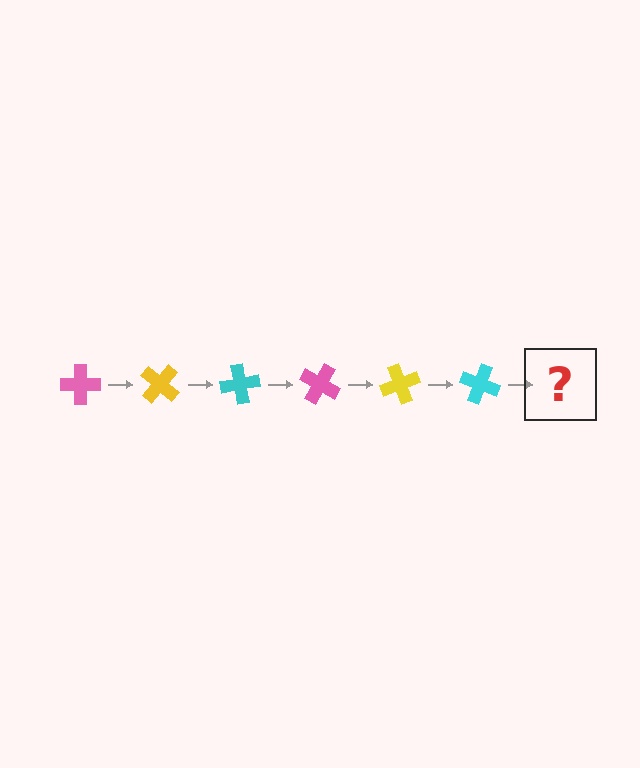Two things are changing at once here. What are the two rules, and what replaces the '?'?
The two rules are that it rotates 40 degrees each step and the color cycles through pink, yellow, and cyan. The '?' should be a pink cross, rotated 240 degrees from the start.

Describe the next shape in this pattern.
It should be a pink cross, rotated 240 degrees from the start.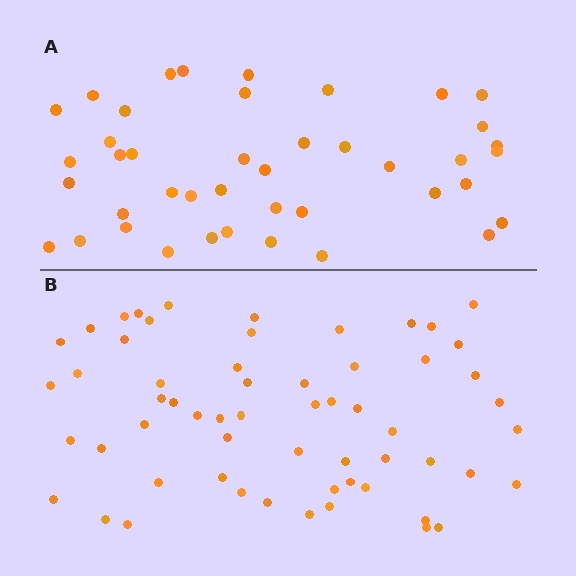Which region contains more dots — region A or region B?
Region B (the bottom region) has more dots.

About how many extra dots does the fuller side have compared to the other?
Region B has approximately 15 more dots than region A.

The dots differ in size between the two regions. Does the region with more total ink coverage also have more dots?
No. Region A has more total ink coverage because its dots are larger, but region B actually contains more individual dots. Total area can be misleading — the number of items is what matters here.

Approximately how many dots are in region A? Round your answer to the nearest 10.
About 40 dots. (The exact count is 42, which rounds to 40.)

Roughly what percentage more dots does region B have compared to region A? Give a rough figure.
About 40% more.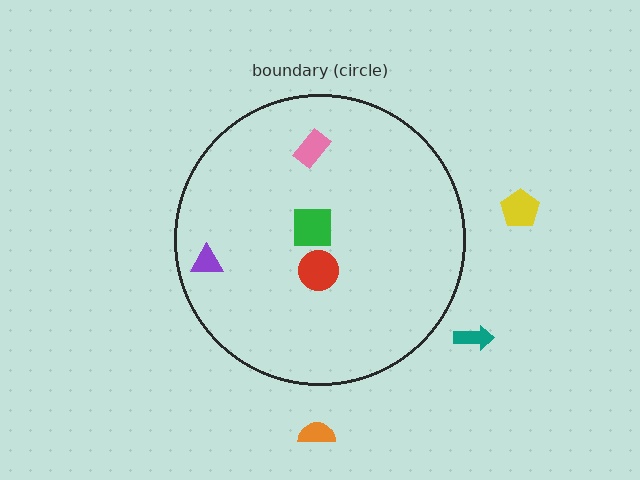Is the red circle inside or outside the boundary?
Inside.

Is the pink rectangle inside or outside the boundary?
Inside.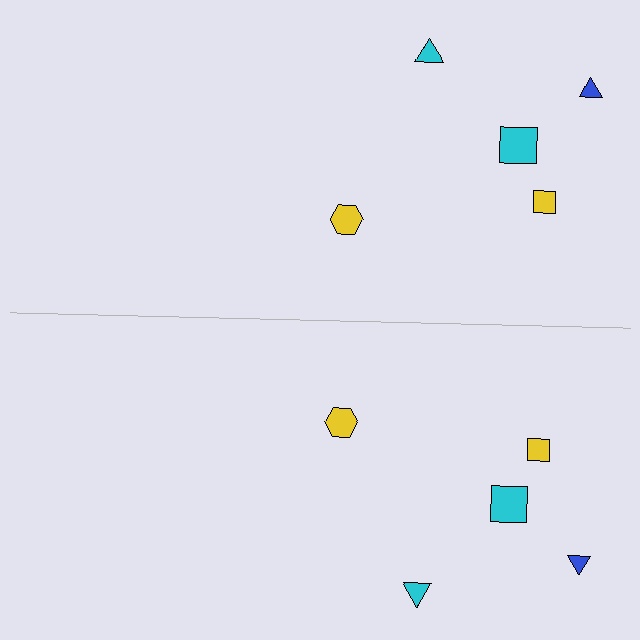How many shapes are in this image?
There are 10 shapes in this image.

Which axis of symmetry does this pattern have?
The pattern has a horizontal axis of symmetry running through the center of the image.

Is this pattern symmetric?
Yes, this pattern has bilateral (reflection) symmetry.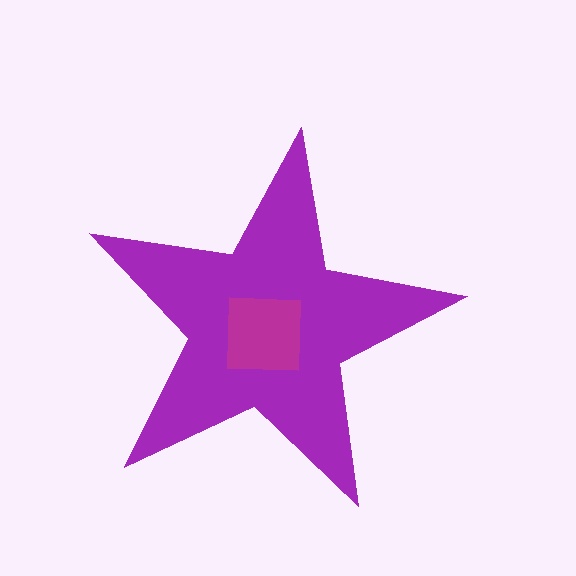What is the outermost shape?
The purple star.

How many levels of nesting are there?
2.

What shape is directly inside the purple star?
The magenta square.